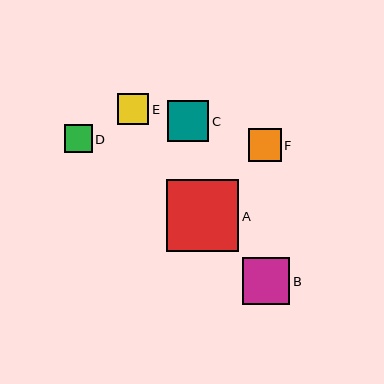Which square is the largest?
Square A is the largest with a size of approximately 72 pixels.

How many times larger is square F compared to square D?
Square F is approximately 1.2 times the size of square D.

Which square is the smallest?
Square D is the smallest with a size of approximately 28 pixels.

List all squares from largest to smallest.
From largest to smallest: A, B, C, F, E, D.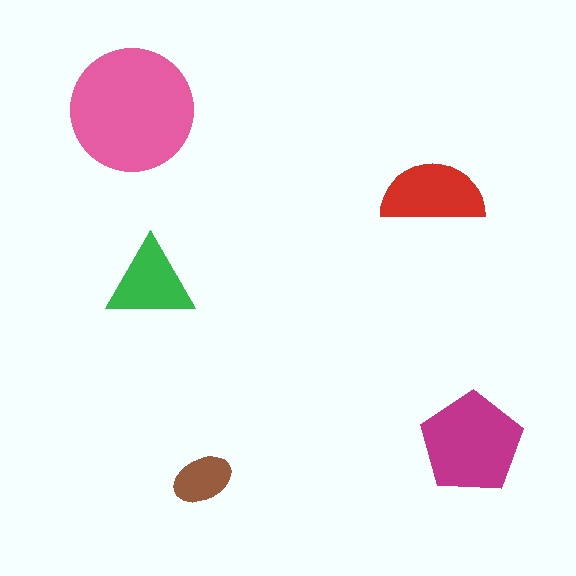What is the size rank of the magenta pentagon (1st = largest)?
2nd.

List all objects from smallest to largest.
The brown ellipse, the green triangle, the red semicircle, the magenta pentagon, the pink circle.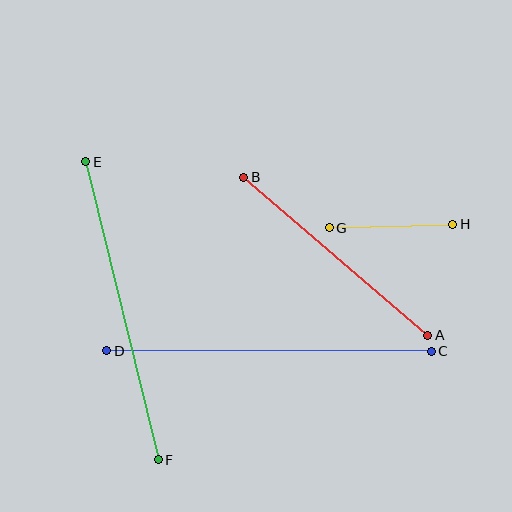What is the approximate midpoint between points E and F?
The midpoint is at approximately (122, 311) pixels.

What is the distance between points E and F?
The distance is approximately 307 pixels.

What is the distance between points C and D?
The distance is approximately 324 pixels.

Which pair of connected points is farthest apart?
Points C and D are farthest apart.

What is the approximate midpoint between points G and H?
The midpoint is at approximately (391, 226) pixels.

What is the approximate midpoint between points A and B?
The midpoint is at approximately (336, 256) pixels.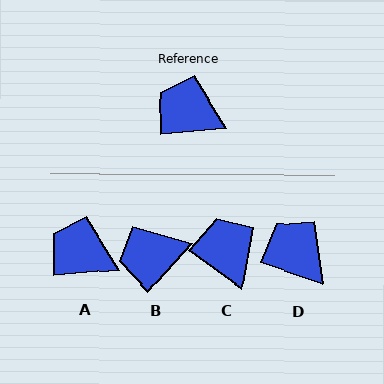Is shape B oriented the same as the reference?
No, it is off by about 42 degrees.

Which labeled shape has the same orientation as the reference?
A.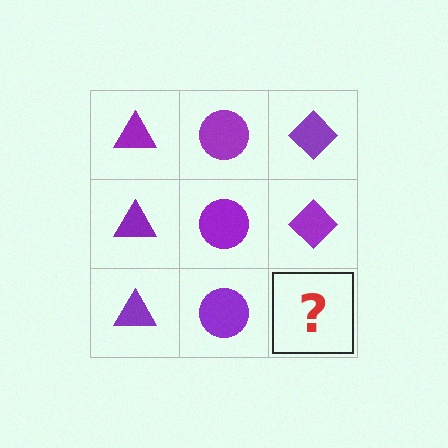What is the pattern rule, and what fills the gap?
The rule is that each column has a consistent shape. The gap should be filled with a purple diamond.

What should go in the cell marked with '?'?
The missing cell should contain a purple diamond.